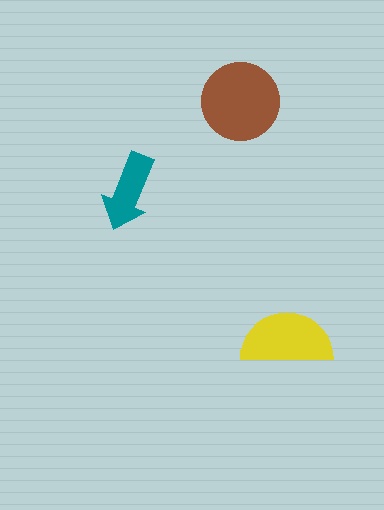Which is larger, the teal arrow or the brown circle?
The brown circle.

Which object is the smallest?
The teal arrow.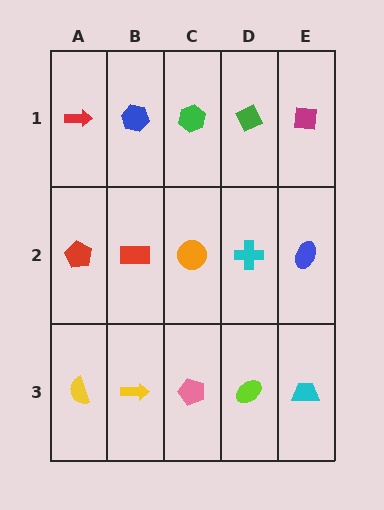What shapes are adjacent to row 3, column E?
A blue ellipse (row 2, column E), a lime ellipse (row 3, column D).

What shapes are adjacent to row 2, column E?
A magenta square (row 1, column E), a cyan trapezoid (row 3, column E), a cyan cross (row 2, column D).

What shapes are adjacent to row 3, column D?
A cyan cross (row 2, column D), a pink pentagon (row 3, column C), a cyan trapezoid (row 3, column E).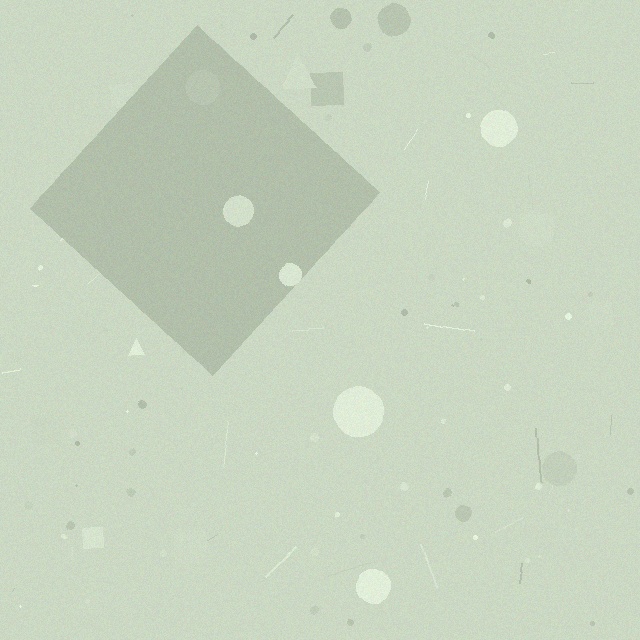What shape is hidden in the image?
A diamond is hidden in the image.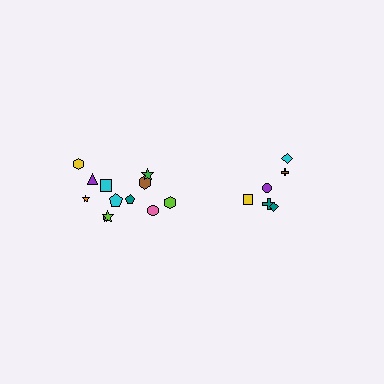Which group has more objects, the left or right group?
The left group.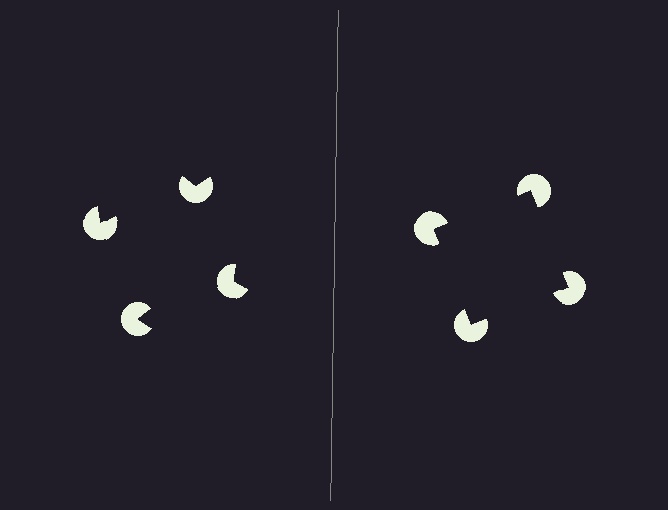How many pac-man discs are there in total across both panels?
8 — 4 on each side.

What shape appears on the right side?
An illusory square.